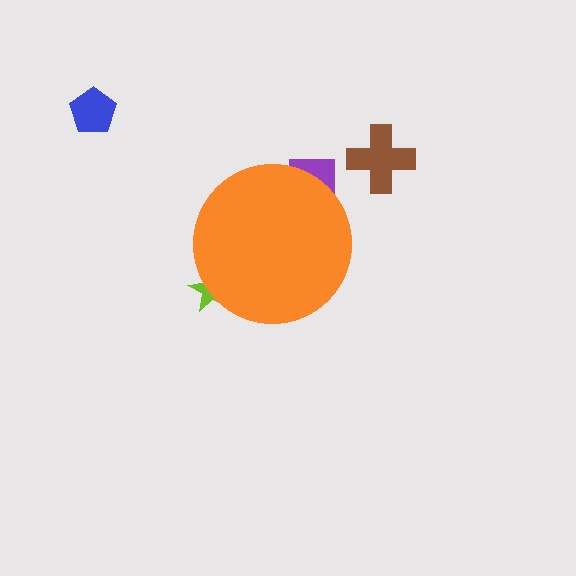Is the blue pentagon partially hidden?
No, the blue pentagon is fully visible.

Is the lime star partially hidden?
Yes, the lime star is partially hidden behind the orange circle.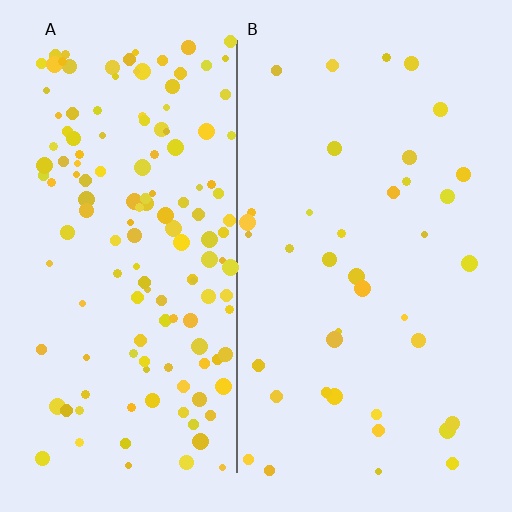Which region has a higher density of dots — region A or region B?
A (the left).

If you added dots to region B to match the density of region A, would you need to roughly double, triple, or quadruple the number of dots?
Approximately quadruple.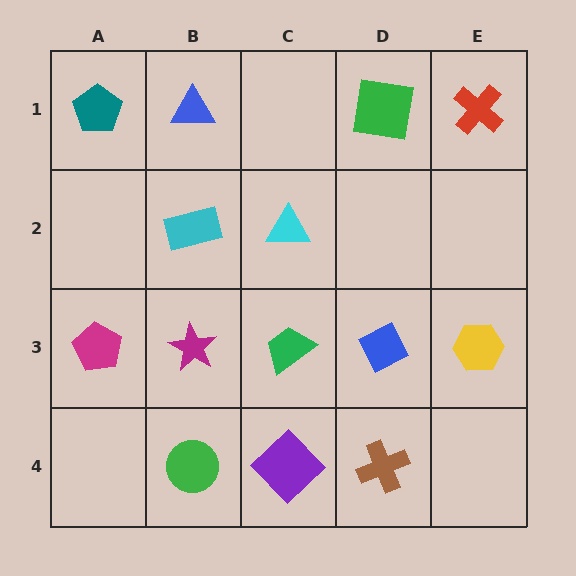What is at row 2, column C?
A cyan triangle.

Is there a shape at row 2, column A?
No, that cell is empty.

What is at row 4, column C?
A purple diamond.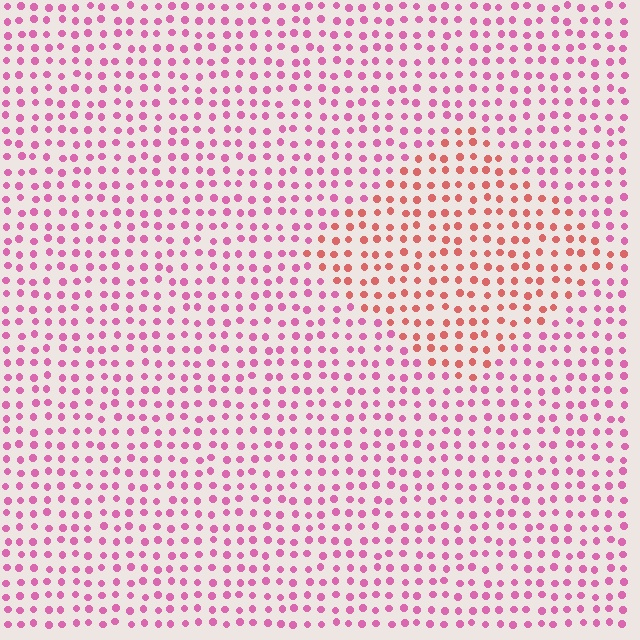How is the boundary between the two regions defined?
The boundary is defined purely by a slight shift in hue (about 37 degrees). Spacing, size, and orientation are identical on both sides.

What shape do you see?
I see a diamond.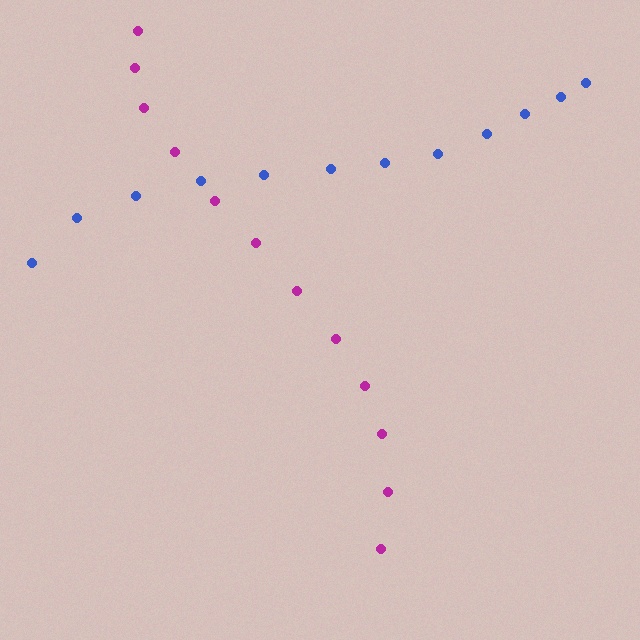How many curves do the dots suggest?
There are 2 distinct paths.